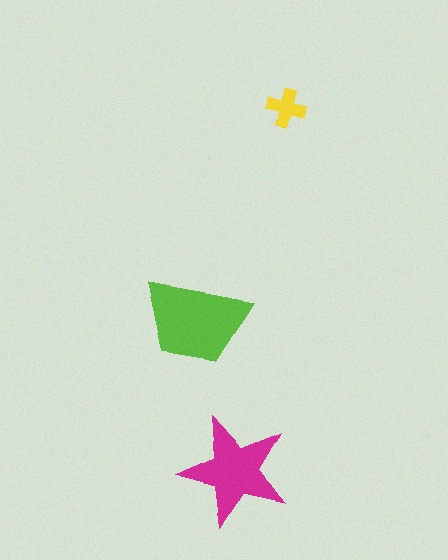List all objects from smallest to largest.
The yellow cross, the magenta star, the lime trapezoid.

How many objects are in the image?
There are 3 objects in the image.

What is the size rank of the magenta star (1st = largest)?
2nd.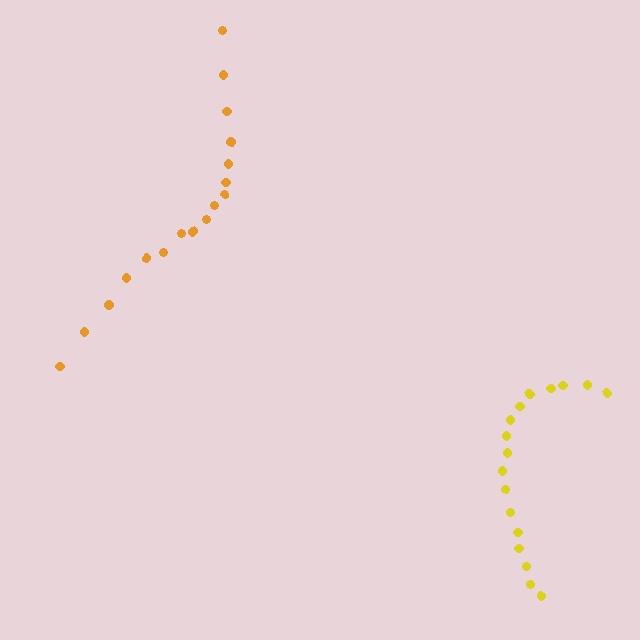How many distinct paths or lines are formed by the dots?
There are 2 distinct paths.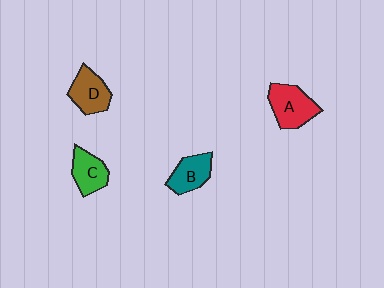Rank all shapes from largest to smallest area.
From largest to smallest: A (red), D (brown), B (teal), C (green).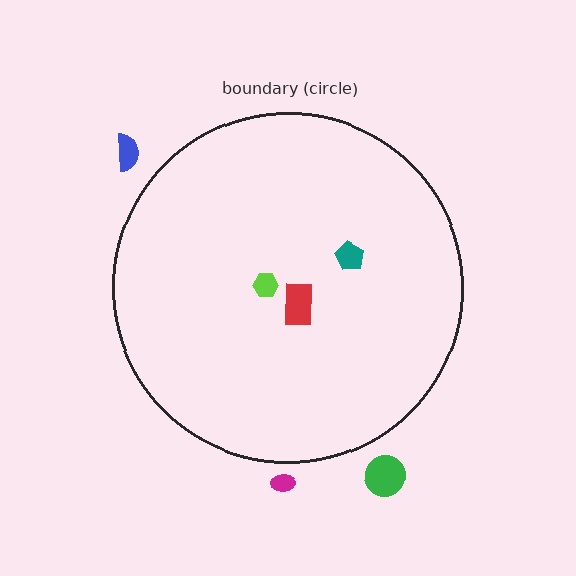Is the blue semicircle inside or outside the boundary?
Outside.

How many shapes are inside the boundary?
3 inside, 3 outside.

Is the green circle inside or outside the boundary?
Outside.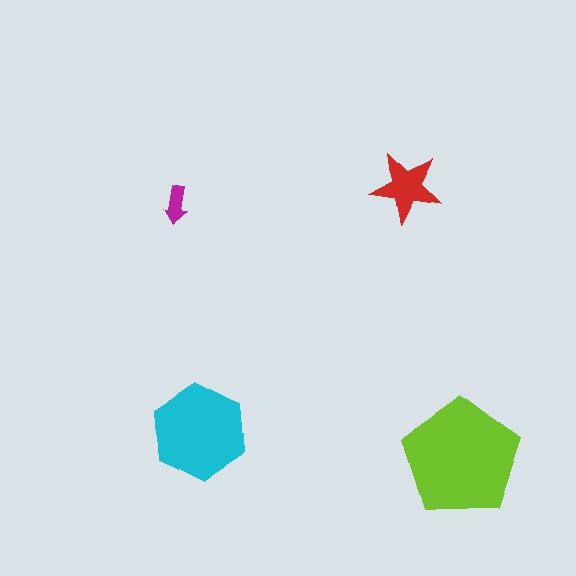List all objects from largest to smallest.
The lime pentagon, the cyan hexagon, the red star, the magenta arrow.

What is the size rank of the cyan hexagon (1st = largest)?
2nd.